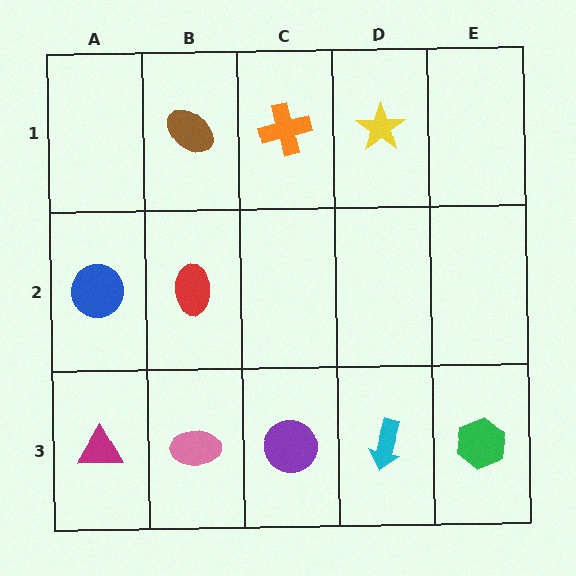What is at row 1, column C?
An orange cross.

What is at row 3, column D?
A cyan arrow.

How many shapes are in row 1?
3 shapes.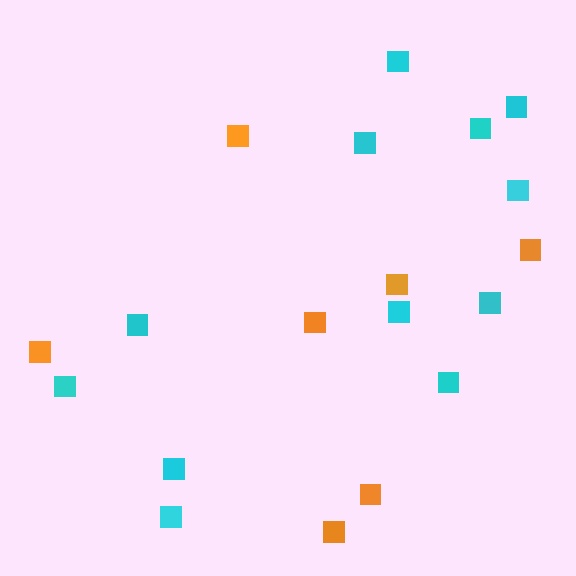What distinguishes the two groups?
There are 2 groups: one group of orange squares (7) and one group of cyan squares (12).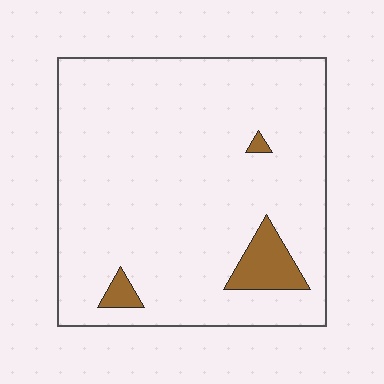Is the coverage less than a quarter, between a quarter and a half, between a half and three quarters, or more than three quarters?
Less than a quarter.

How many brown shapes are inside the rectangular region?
3.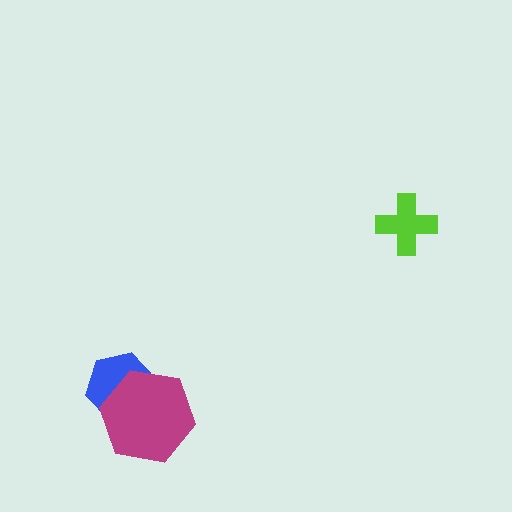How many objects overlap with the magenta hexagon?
1 object overlaps with the magenta hexagon.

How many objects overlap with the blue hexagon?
1 object overlaps with the blue hexagon.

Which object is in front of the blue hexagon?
The magenta hexagon is in front of the blue hexagon.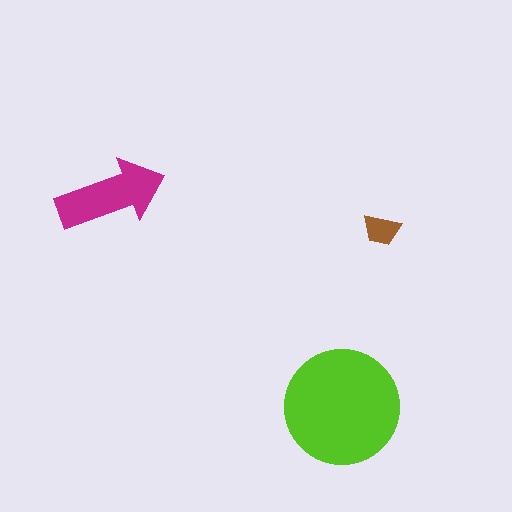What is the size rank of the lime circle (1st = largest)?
1st.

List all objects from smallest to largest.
The brown trapezoid, the magenta arrow, the lime circle.